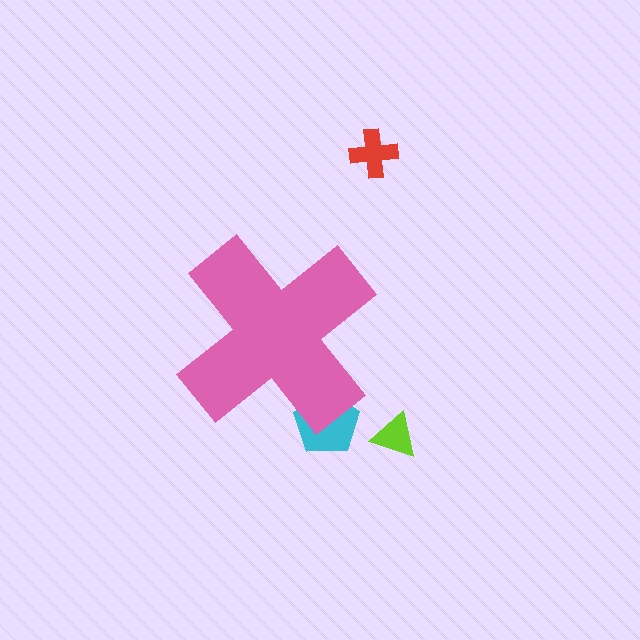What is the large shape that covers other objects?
A pink cross.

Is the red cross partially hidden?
No, the red cross is fully visible.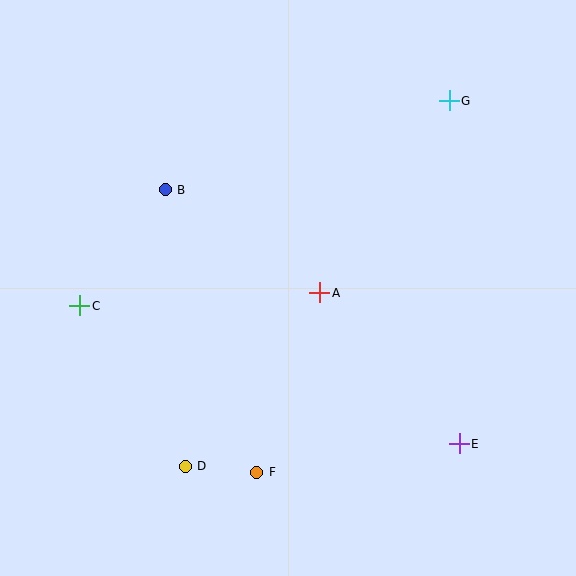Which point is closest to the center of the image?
Point A at (319, 293) is closest to the center.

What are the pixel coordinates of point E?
Point E is at (459, 444).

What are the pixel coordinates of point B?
Point B is at (165, 190).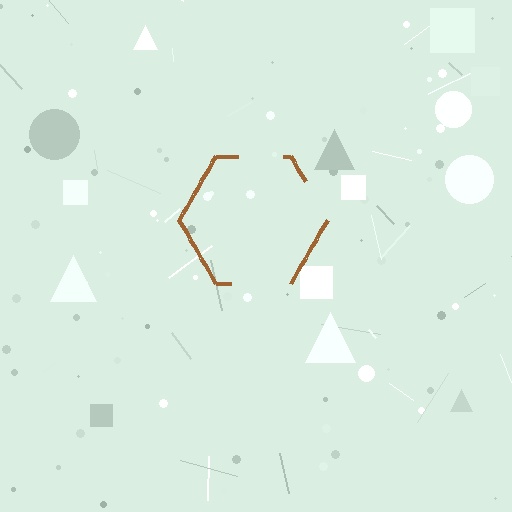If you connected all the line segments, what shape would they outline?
They would outline a hexagon.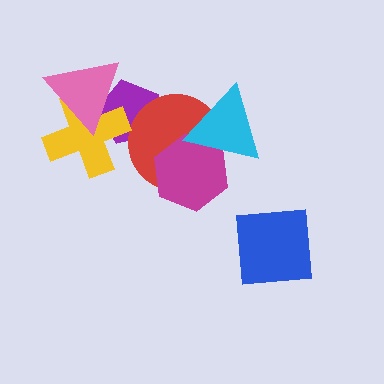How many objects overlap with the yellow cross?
2 objects overlap with the yellow cross.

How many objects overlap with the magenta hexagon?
2 objects overlap with the magenta hexagon.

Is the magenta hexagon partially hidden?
Yes, it is partially covered by another shape.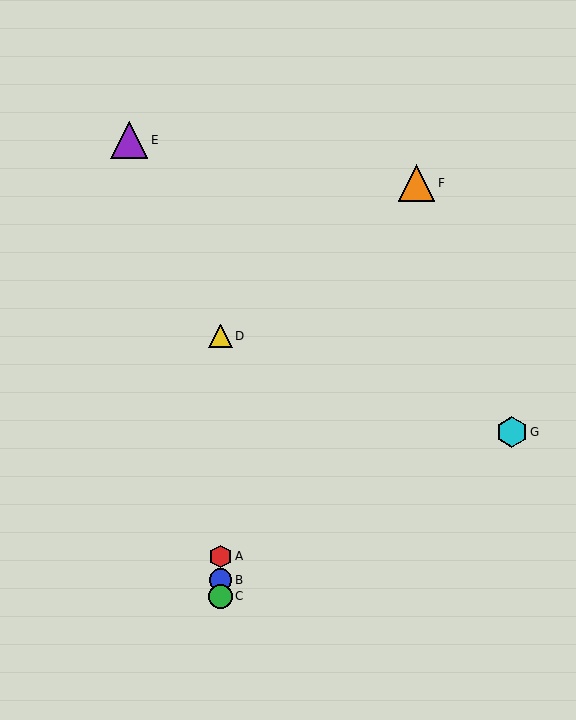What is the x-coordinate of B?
Object B is at x≈220.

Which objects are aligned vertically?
Objects A, B, C, D are aligned vertically.